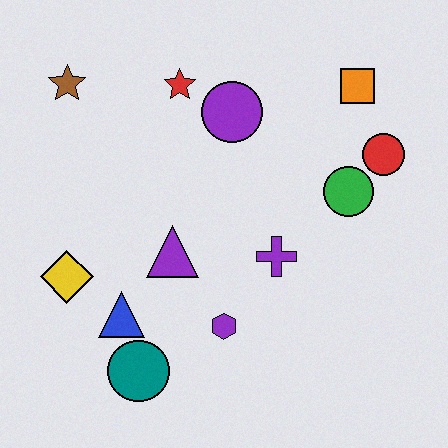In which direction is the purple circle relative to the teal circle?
The purple circle is above the teal circle.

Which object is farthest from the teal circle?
The orange square is farthest from the teal circle.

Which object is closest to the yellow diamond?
The blue triangle is closest to the yellow diamond.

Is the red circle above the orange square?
No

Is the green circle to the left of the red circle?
Yes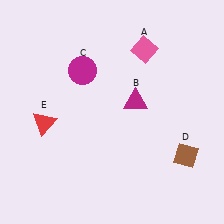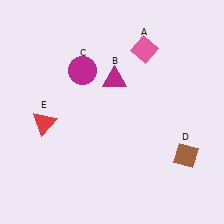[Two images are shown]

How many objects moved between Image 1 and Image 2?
1 object moved between the two images.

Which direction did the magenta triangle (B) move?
The magenta triangle (B) moved up.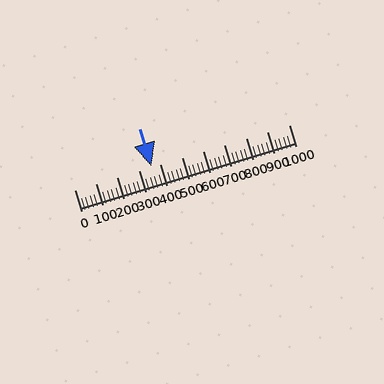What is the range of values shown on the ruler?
The ruler shows values from 0 to 1000.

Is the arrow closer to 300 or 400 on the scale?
The arrow is closer to 400.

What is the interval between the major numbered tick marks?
The major tick marks are spaced 100 units apart.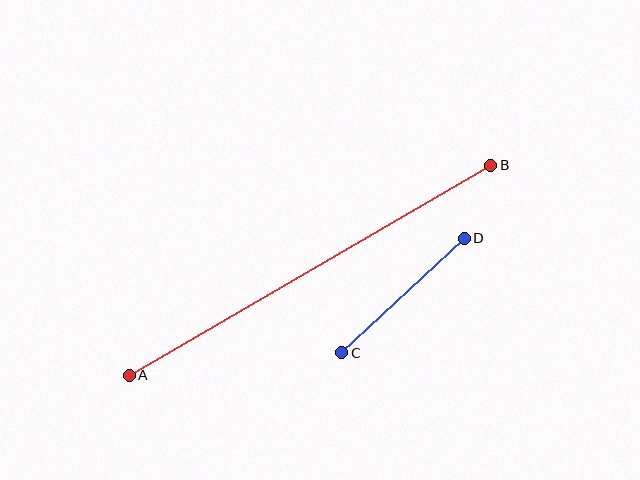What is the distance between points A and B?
The distance is approximately 418 pixels.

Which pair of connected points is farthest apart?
Points A and B are farthest apart.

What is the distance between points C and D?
The distance is approximately 168 pixels.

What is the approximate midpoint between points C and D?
The midpoint is at approximately (403, 295) pixels.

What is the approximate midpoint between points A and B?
The midpoint is at approximately (310, 270) pixels.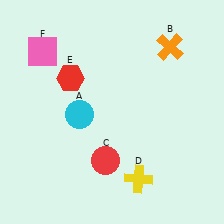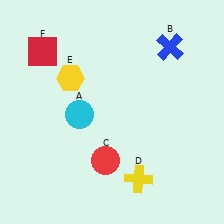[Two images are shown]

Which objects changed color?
B changed from orange to blue. E changed from red to yellow. F changed from pink to red.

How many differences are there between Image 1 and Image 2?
There are 3 differences between the two images.